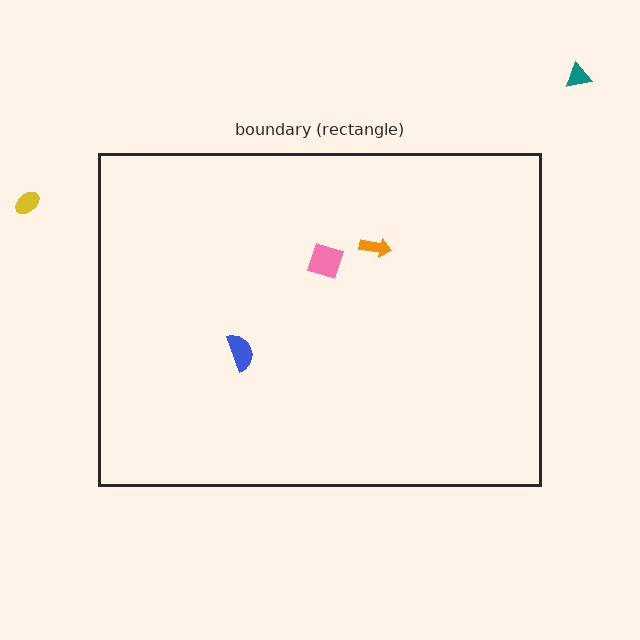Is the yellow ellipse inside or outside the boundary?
Outside.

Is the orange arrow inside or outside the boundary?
Inside.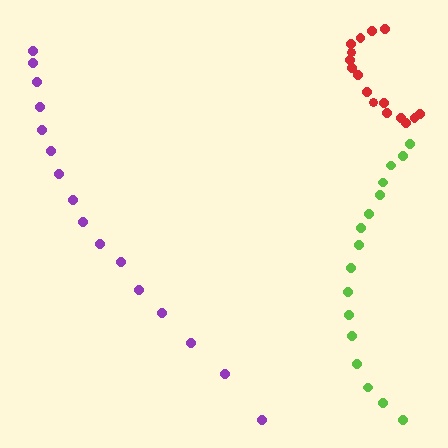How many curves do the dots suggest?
There are 3 distinct paths.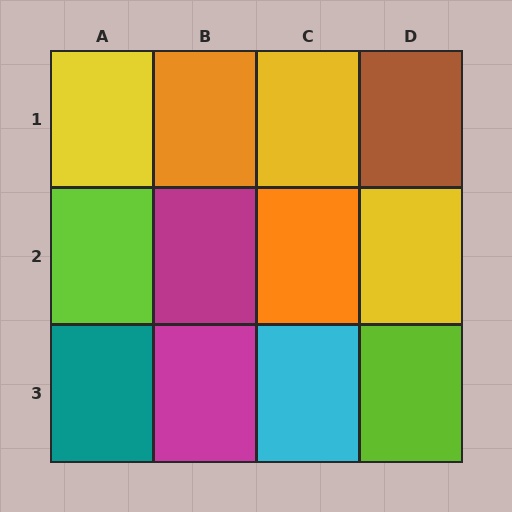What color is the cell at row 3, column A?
Teal.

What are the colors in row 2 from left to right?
Lime, magenta, orange, yellow.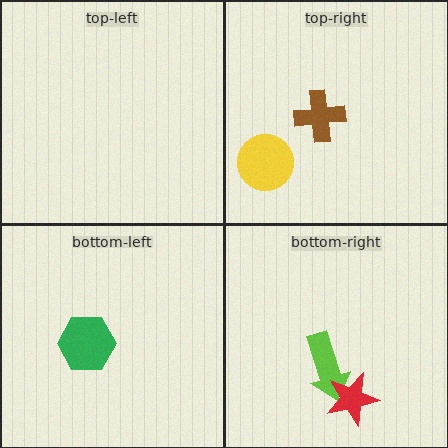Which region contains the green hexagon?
The bottom-left region.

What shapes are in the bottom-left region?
The green hexagon.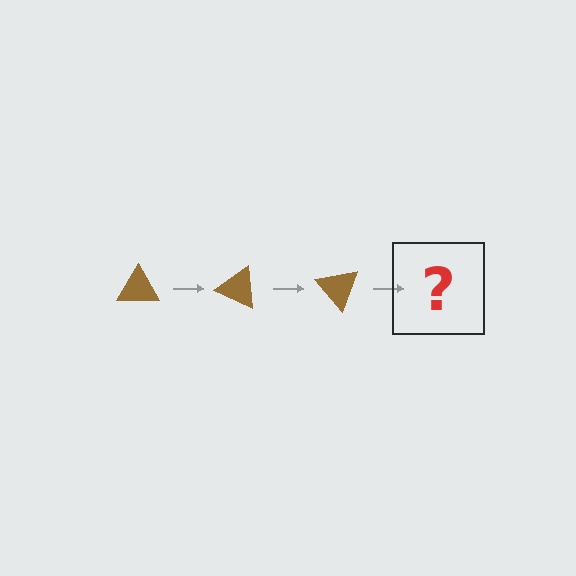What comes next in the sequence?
The next element should be a brown triangle rotated 75 degrees.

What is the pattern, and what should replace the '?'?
The pattern is that the triangle rotates 25 degrees each step. The '?' should be a brown triangle rotated 75 degrees.